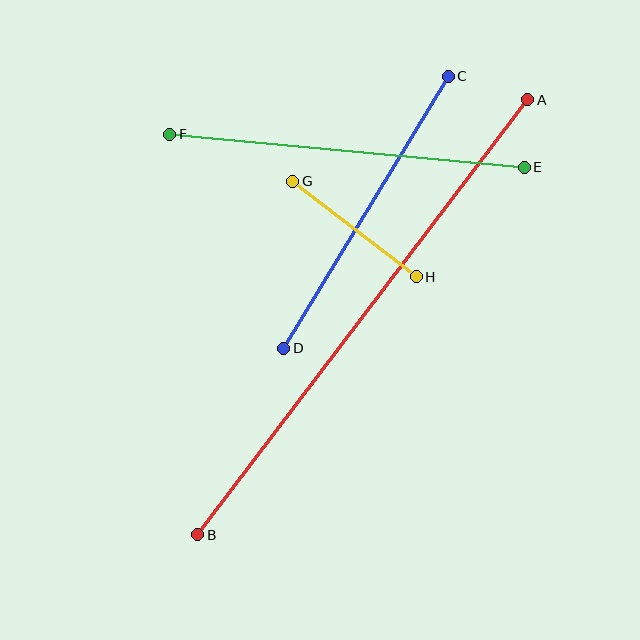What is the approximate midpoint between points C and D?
The midpoint is at approximately (366, 212) pixels.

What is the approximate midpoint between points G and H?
The midpoint is at approximately (355, 229) pixels.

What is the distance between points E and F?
The distance is approximately 356 pixels.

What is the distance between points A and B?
The distance is approximately 546 pixels.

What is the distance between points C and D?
The distance is approximately 318 pixels.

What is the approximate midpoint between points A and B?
The midpoint is at approximately (363, 317) pixels.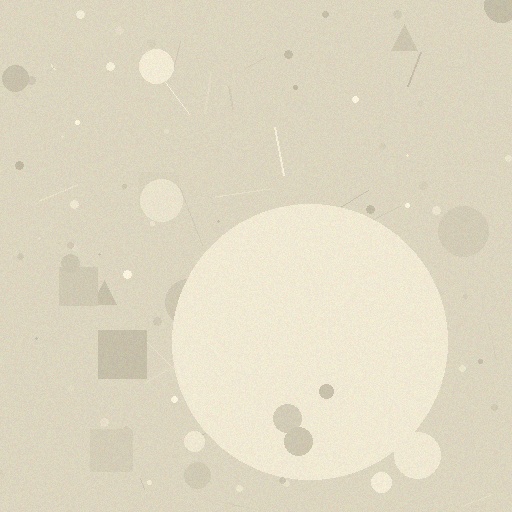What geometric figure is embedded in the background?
A circle is embedded in the background.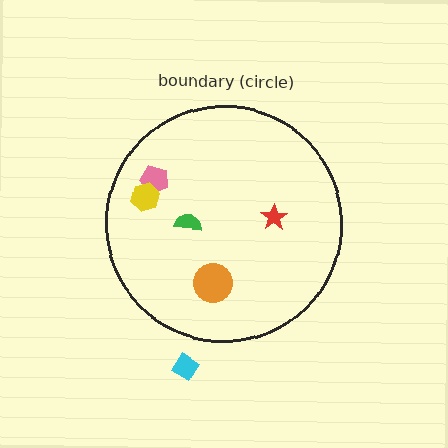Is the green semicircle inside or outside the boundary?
Inside.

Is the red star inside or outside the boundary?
Inside.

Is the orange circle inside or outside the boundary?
Inside.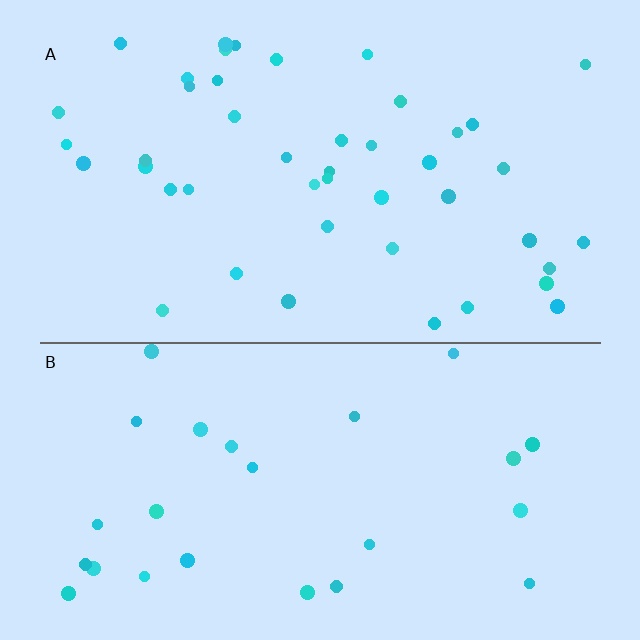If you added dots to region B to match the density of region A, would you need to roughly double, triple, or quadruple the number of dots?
Approximately double.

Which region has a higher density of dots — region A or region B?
A (the top).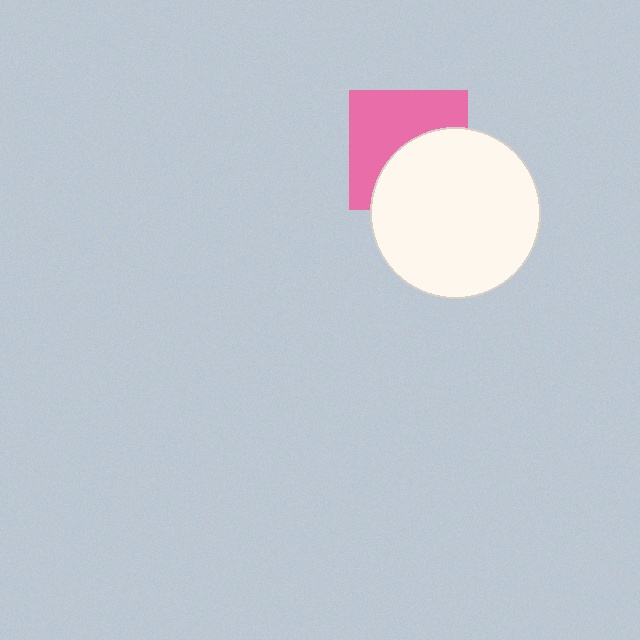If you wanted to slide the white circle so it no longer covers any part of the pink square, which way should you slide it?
Slide it toward the lower-right — that is the most direct way to separate the two shapes.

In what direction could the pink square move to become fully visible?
The pink square could move toward the upper-left. That would shift it out from behind the white circle entirely.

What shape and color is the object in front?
The object in front is a white circle.